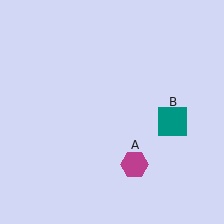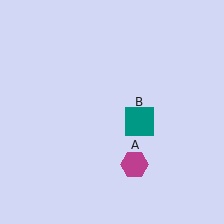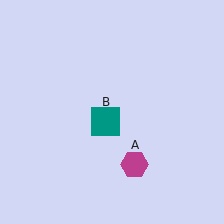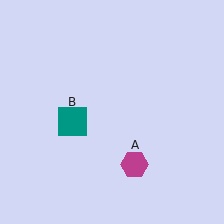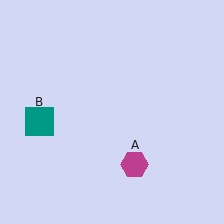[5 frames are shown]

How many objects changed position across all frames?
1 object changed position: teal square (object B).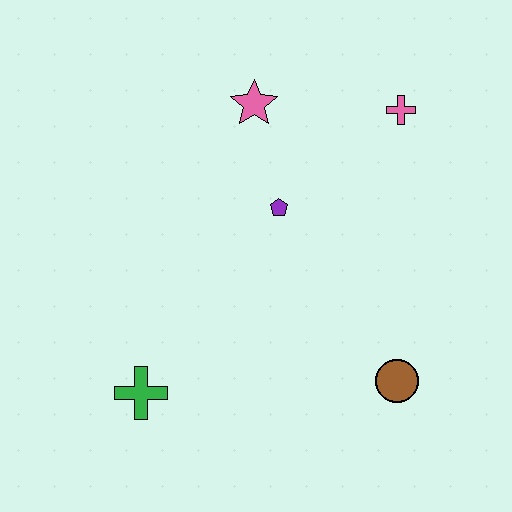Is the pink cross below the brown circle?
No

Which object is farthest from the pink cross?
The green cross is farthest from the pink cross.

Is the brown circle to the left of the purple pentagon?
No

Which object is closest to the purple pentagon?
The pink star is closest to the purple pentagon.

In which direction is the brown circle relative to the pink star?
The brown circle is below the pink star.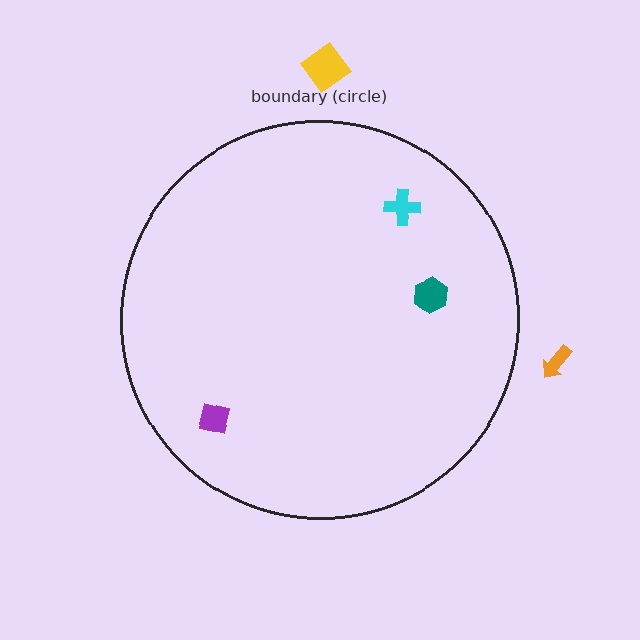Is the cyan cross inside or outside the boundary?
Inside.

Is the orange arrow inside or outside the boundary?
Outside.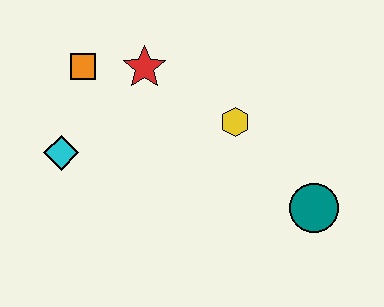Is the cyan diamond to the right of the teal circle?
No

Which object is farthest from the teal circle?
The orange square is farthest from the teal circle.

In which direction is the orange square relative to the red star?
The orange square is to the left of the red star.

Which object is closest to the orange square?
The red star is closest to the orange square.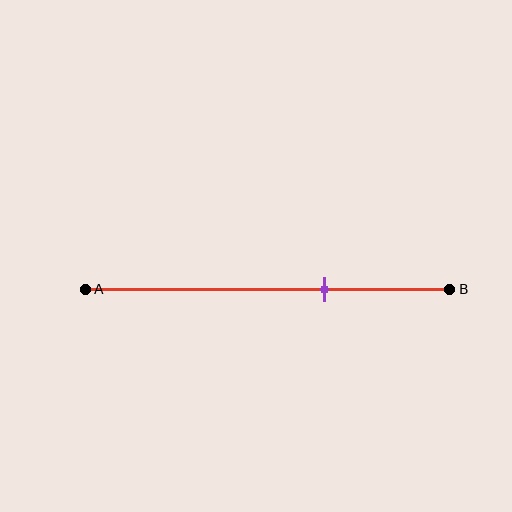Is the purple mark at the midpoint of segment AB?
No, the mark is at about 65% from A, not at the 50% midpoint.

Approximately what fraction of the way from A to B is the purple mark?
The purple mark is approximately 65% of the way from A to B.